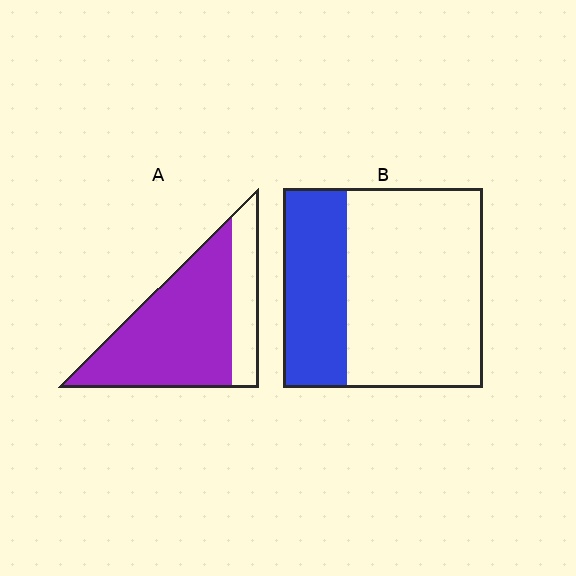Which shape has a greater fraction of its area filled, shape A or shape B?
Shape A.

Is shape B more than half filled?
No.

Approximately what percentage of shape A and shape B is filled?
A is approximately 75% and B is approximately 30%.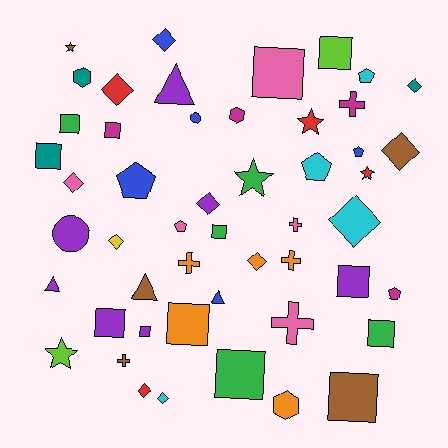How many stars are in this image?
There are 5 stars.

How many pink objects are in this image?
There are 5 pink objects.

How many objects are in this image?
There are 50 objects.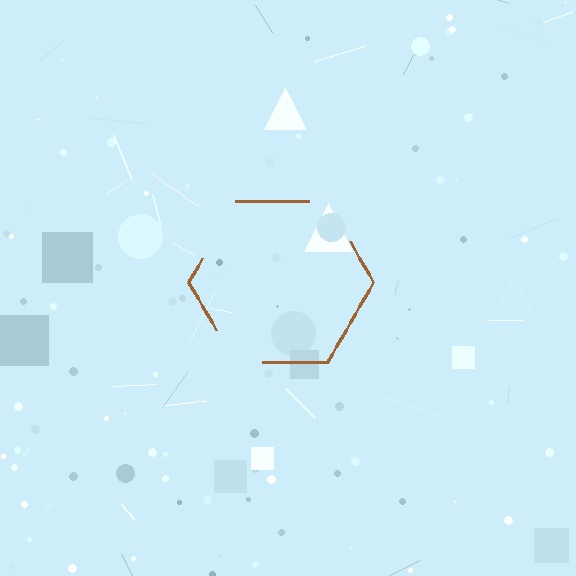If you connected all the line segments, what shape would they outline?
They would outline a hexagon.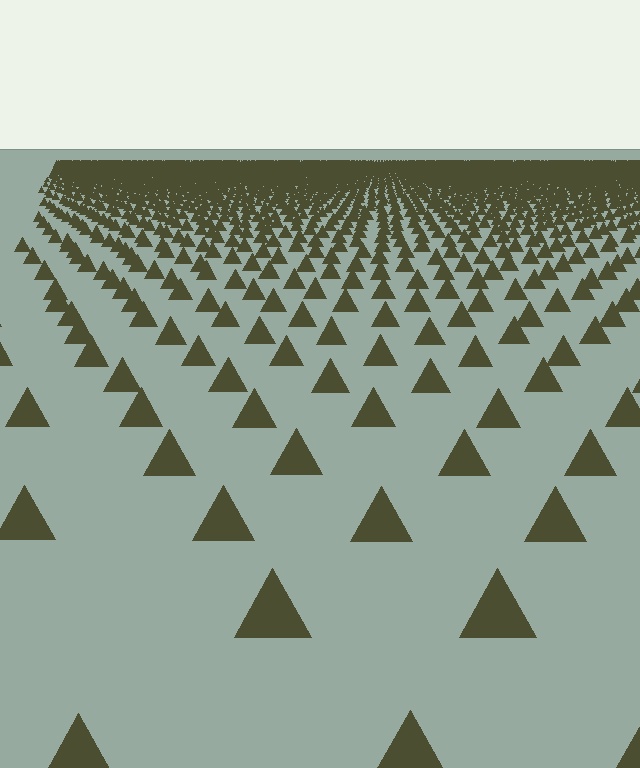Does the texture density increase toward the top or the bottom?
Density increases toward the top.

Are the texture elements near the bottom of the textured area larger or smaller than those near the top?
Larger. Near the bottom, elements are closer to the viewer and appear at a bigger on-screen size.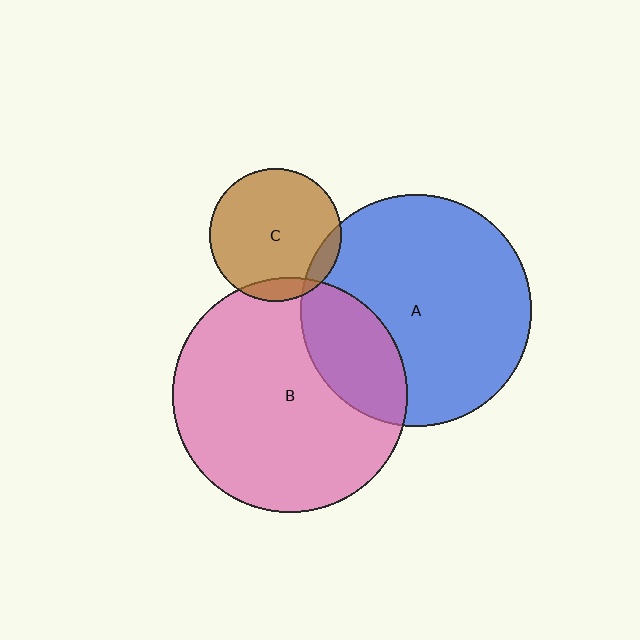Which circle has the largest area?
Circle B (pink).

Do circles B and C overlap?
Yes.